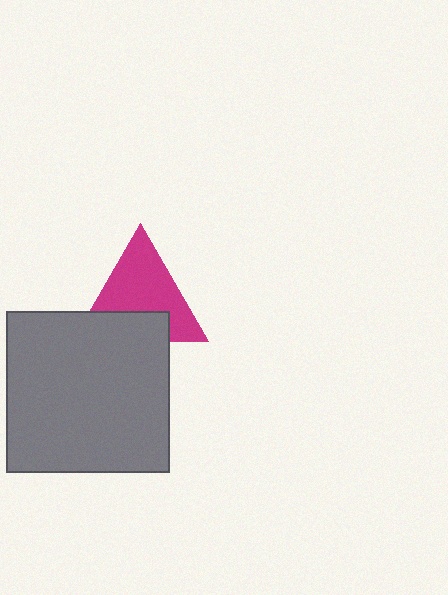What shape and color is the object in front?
The object in front is a gray rectangle.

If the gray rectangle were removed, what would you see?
You would see the complete magenta triangle.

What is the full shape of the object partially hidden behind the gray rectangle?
The partially hidden object is a magenta triangle.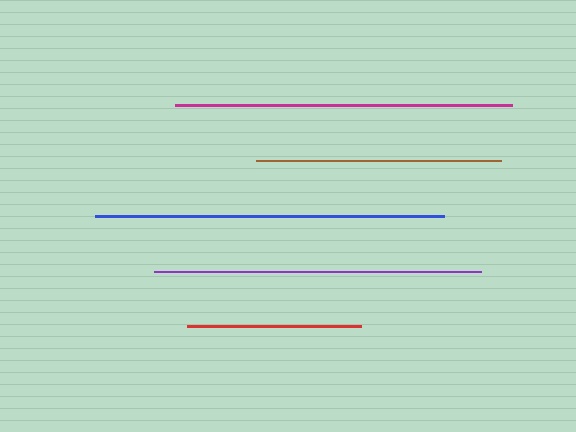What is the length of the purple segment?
The purple segment is approximately 326 pixels long.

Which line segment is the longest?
The blue line is the longest at approximately 349 pixels.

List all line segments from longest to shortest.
From longest to shortest: blue, magenta, purple, brown, red.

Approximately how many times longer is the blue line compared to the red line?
The blue line is approximately 2.0 times the length of the red line.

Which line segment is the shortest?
The red line is the shortest at approximately 174 pixels.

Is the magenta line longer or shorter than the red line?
The magenta line is longer than the red line.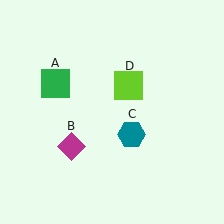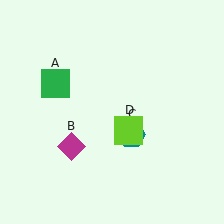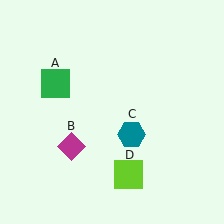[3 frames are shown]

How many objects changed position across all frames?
1 object changed position: lime square (object D).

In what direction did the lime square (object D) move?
The lime square (object D) moved down.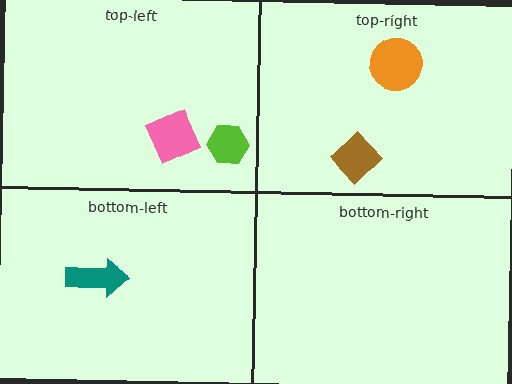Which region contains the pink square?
The top-left region.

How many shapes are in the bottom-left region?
1.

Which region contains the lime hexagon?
The top-left region.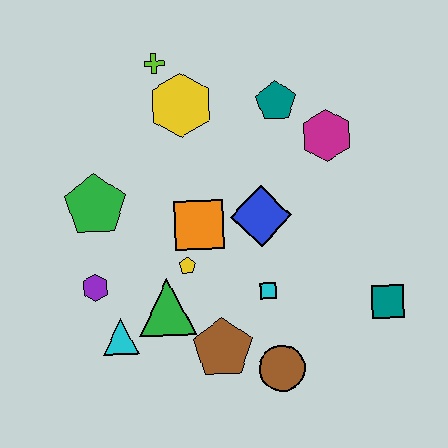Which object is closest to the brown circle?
The brown pentagon is closest to the brown circle.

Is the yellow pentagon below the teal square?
No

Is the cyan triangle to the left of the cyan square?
Yes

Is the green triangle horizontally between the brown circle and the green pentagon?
Yes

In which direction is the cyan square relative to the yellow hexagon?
The cyan square is below the yellow hexagon.